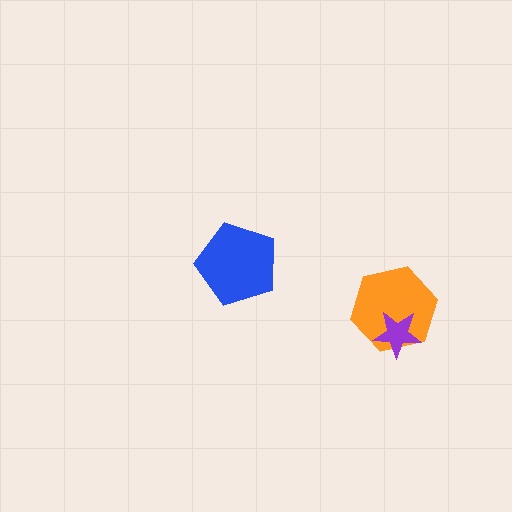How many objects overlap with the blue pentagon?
0 objects overlap with the blue pentagon.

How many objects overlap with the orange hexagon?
1 object overlaps with the orange hexagon.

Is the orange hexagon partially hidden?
Yes, it is partially covered by another shape.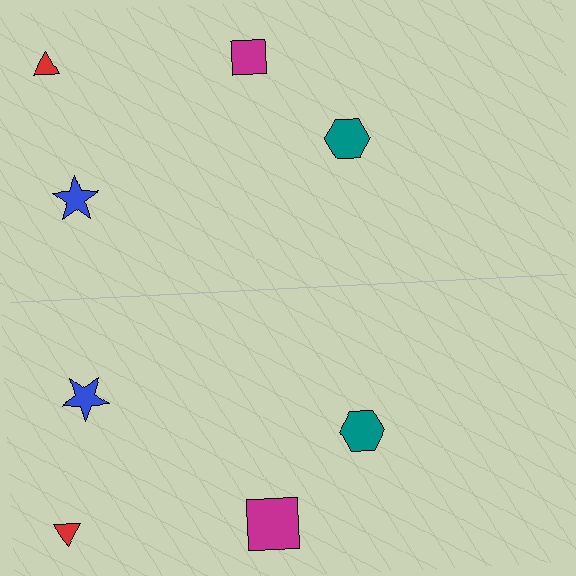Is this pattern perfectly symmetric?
No, the pattern is not perfectly symmetric. The magenta square on the bottom side has a different size than its mirror counterpart.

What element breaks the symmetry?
The magenta square on the bottom side has a different size than its mirror counterpart.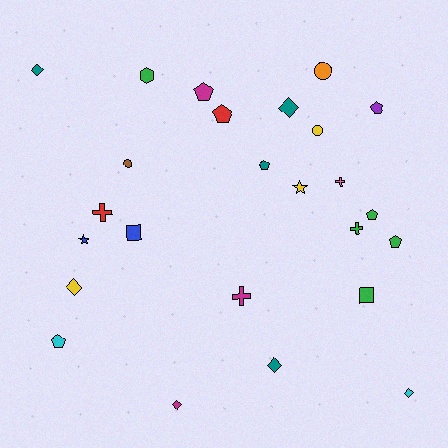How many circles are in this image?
There are 3 circles.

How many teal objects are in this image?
There are 4 teal objects.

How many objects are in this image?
There are 25 objects.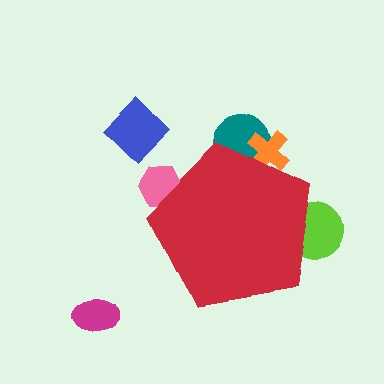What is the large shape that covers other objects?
A red pentagon.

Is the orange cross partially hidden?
Yes, the orange cross is partially hidden behind the red pentagon.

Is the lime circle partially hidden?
Yes, the lime circle is partially hidden behind the red pentagon.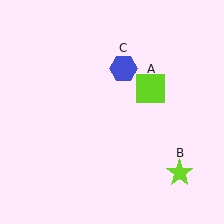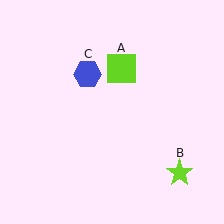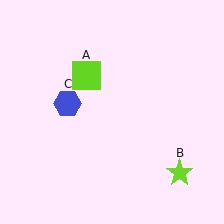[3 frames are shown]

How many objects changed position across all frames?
2 objects changed position: lime square (object A), blue hexagon (object C).